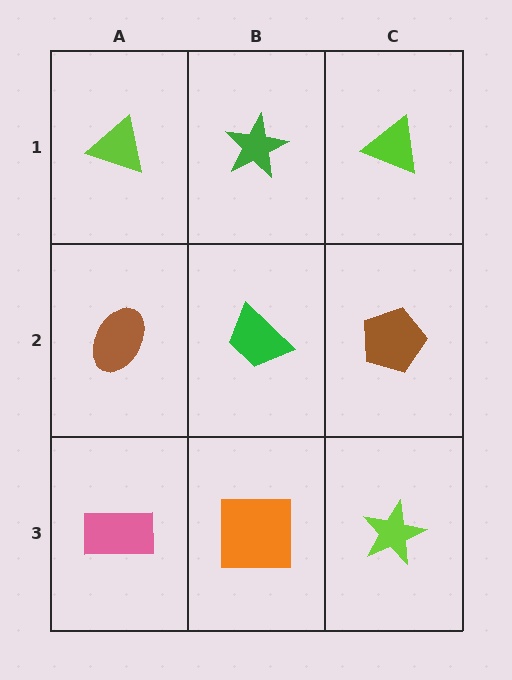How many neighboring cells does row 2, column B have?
4.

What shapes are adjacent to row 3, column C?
A brown pentagon (row 2, column C), an orange square (row 3, column B).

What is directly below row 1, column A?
A brown ellipse.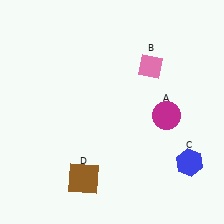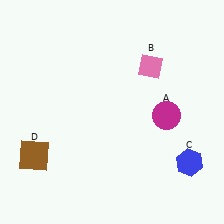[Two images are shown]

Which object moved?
The brown square (D) moved left.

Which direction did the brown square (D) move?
The brown square (D) moved left.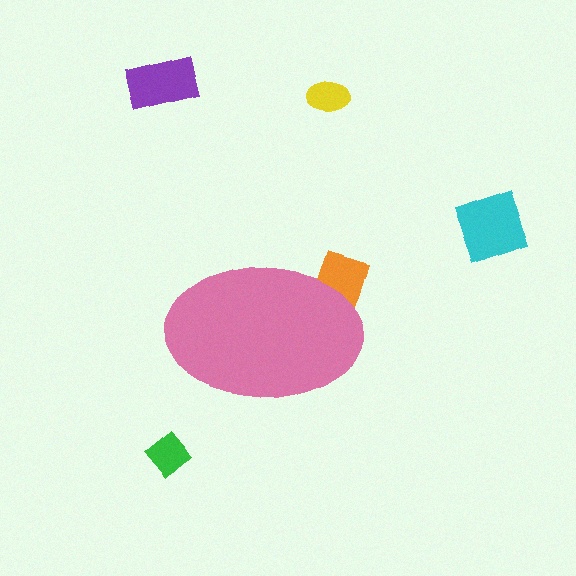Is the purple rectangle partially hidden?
No, the purple rectangle is fully visible.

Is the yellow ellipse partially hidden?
No, the yellow ellipse is fully visible.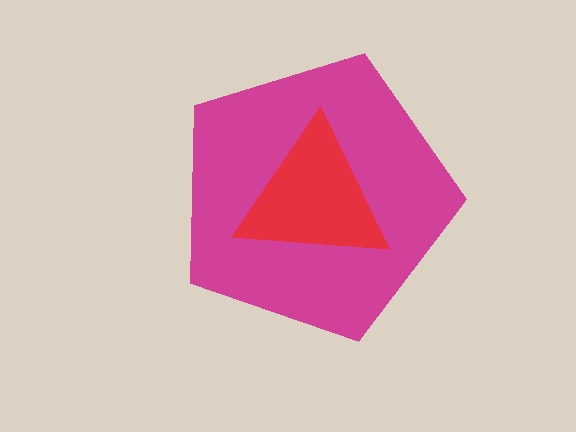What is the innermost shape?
The red triangle.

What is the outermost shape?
The magenta pentagon.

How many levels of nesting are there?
2.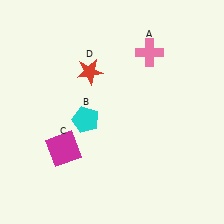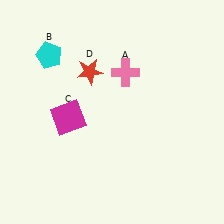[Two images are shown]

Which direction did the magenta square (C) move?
The magenta square (C) moved up.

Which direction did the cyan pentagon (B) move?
The cyan pentagon (B) moved up.